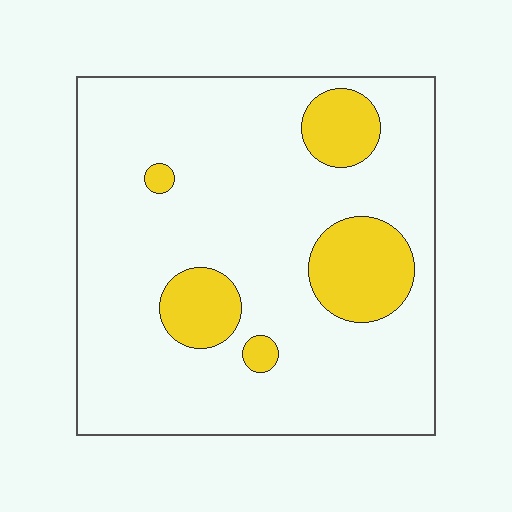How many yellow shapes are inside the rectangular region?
5.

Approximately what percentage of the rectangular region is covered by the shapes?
Approximately 15%.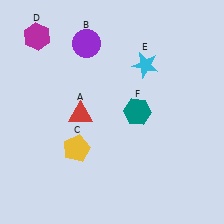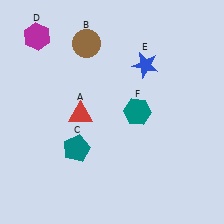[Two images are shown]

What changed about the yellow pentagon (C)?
In Image 1, C is yellow. In Image 2, it changed to teal.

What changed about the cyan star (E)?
In Image 1, E is cyan. In Image 2, it changed to blue.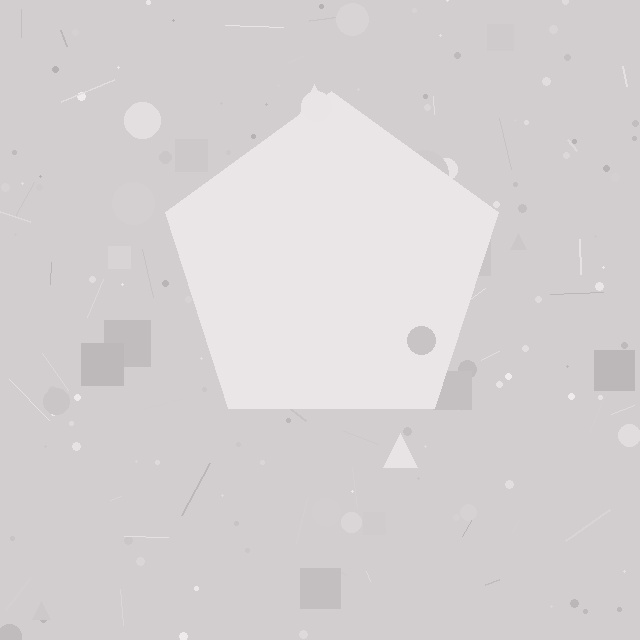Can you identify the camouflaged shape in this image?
The camouflaged shape is a pentagon.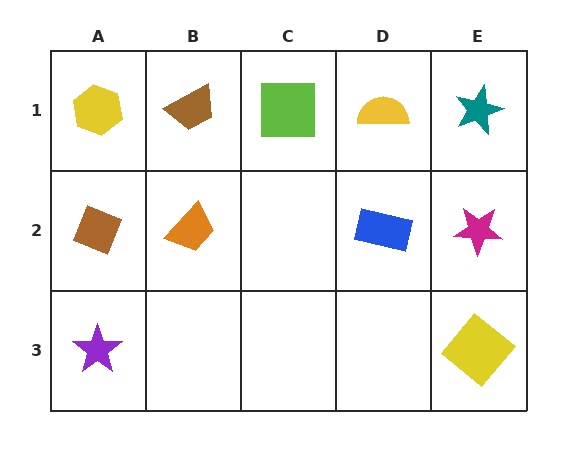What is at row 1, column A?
A yellow hexagon.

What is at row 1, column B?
A brown trapezoid.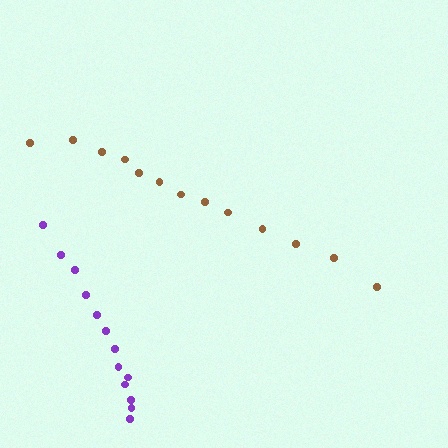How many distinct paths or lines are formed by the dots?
There are 2 distinct paths.